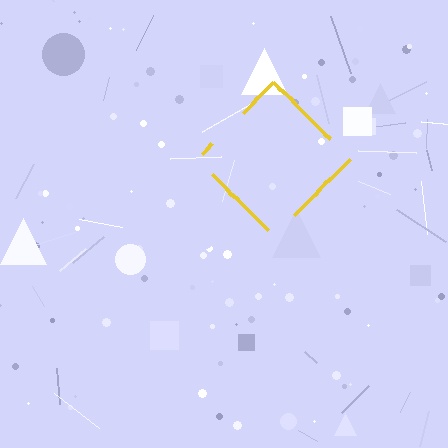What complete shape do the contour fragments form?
The contour fragments form a diamond.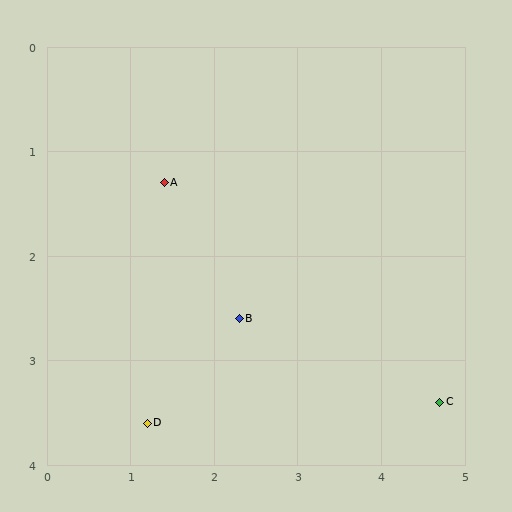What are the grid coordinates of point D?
Point D is at approximately (1.2, 3.6).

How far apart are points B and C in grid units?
Points B and C are about 2.5 grid units apart.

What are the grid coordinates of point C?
Point C is at approximately (4.7, 3.4).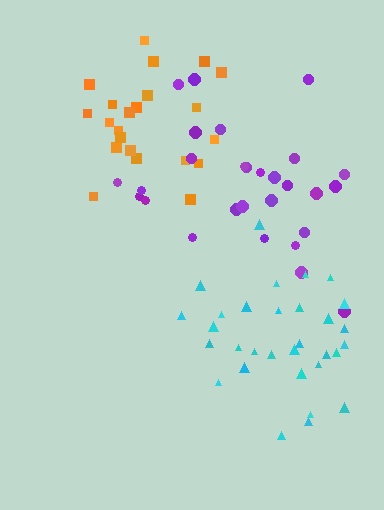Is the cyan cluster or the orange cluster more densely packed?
Orange.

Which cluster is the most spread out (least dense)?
Purple.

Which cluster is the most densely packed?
Orange.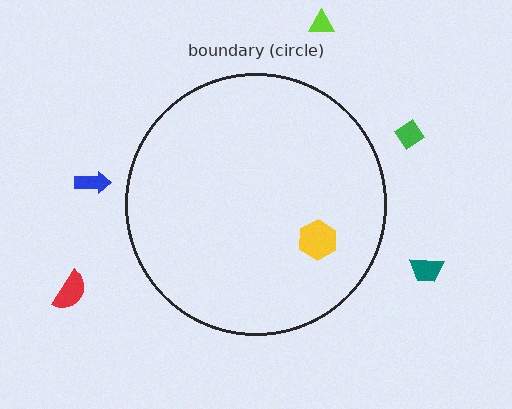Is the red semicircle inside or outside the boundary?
Outside.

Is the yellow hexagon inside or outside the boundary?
Inside.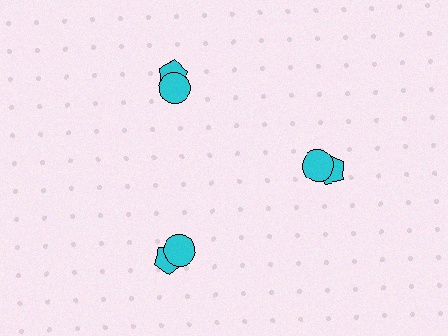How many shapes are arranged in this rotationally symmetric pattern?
There are 6 shapes, arranged in 3 groups of 2.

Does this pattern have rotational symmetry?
Yes, this pattern has 3-fold rotational symmetry. It looks the same after rotating 120 degrees around the center.